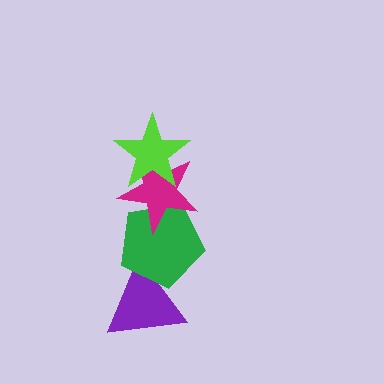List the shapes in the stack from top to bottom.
From top to bottom: the lime star, the magenta star, the green pentagon, the purple triangle.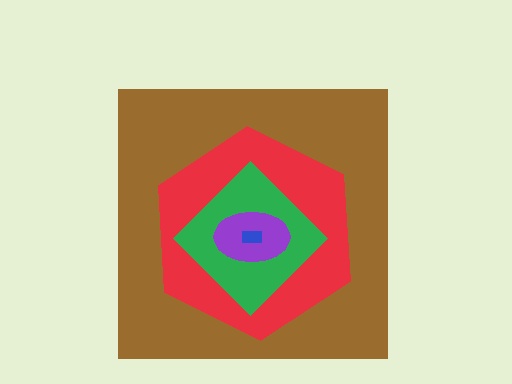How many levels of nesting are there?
5.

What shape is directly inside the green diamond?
The purple ellipse.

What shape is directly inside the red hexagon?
The green diamond.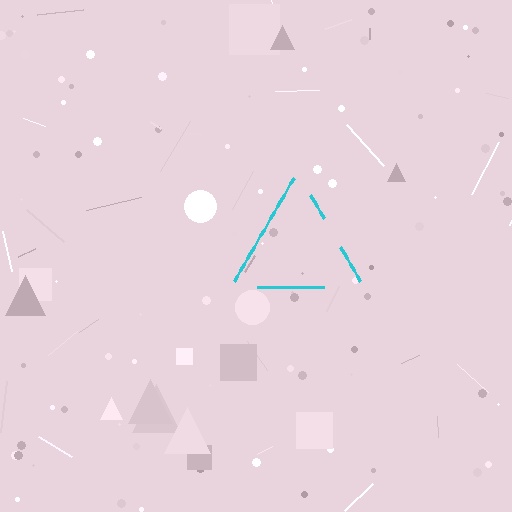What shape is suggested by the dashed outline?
The dashed outline suggests a triangle.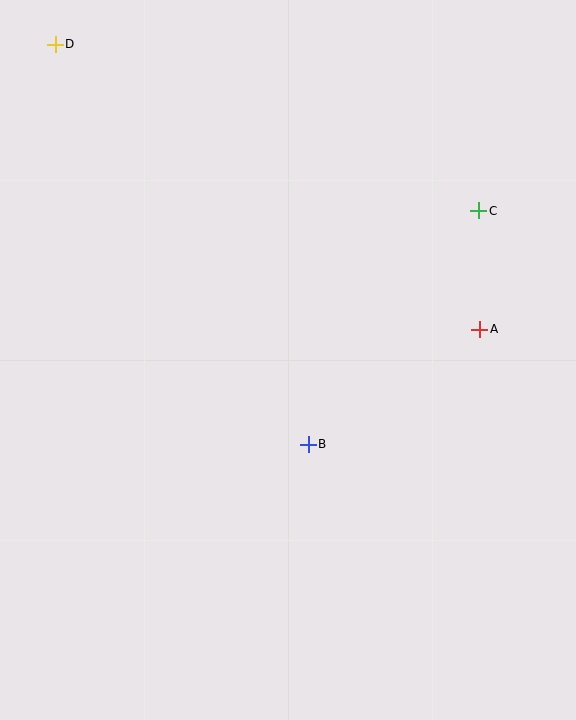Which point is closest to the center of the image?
Point B at (308, 444) is closest to the center.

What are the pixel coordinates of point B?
Point B is at (308, 444).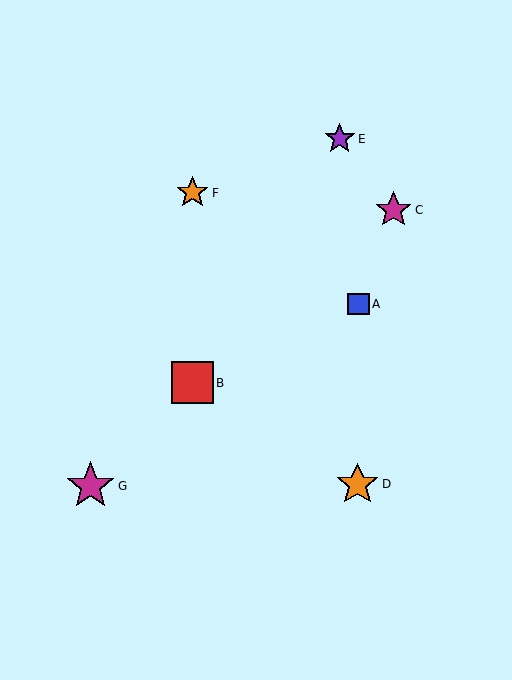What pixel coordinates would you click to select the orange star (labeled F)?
Click at (192, 193) to select the orange star F.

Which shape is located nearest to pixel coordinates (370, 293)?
The blue square (labeled A) at (359, 304) is nearest to that location.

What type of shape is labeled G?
Shape G is a magenta star.